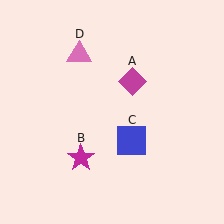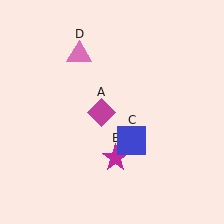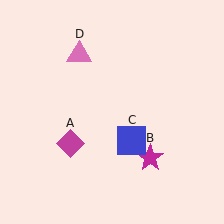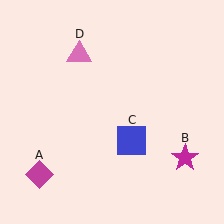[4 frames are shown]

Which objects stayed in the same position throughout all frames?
Blue square (object C) and pink triangle (object D) remained stationary.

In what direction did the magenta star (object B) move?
The magenta star (object B) moved right.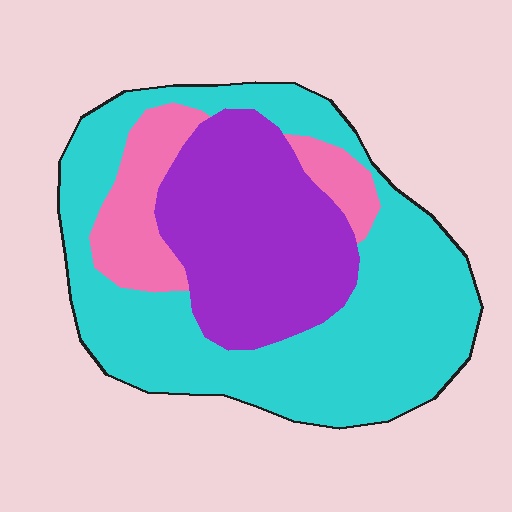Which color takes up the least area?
Pink, at roughly 15%.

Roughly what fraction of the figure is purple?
Purple takes up about one third (1/3) of the figure.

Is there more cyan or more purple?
Cyan.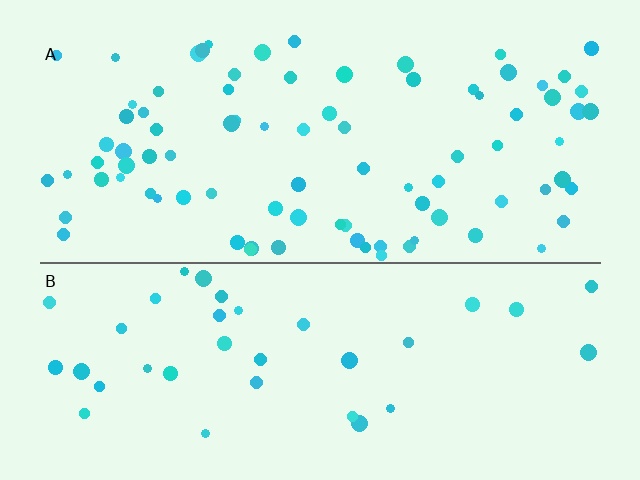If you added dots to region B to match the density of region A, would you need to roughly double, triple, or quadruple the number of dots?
Approximately double.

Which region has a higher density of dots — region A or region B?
A (the top).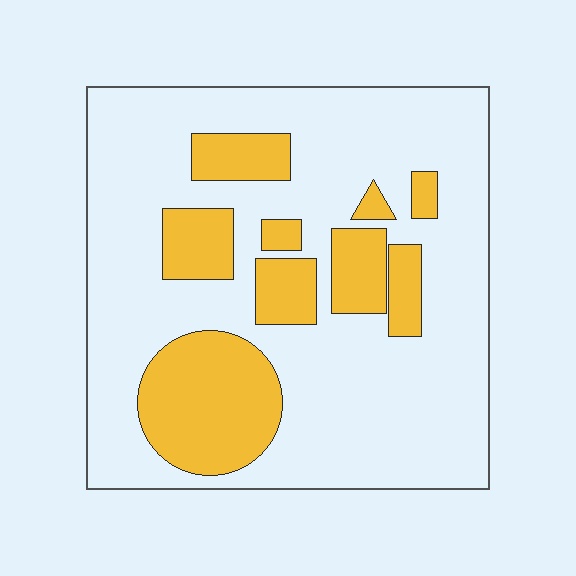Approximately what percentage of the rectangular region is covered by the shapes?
Approximately 25%.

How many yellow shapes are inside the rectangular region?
9.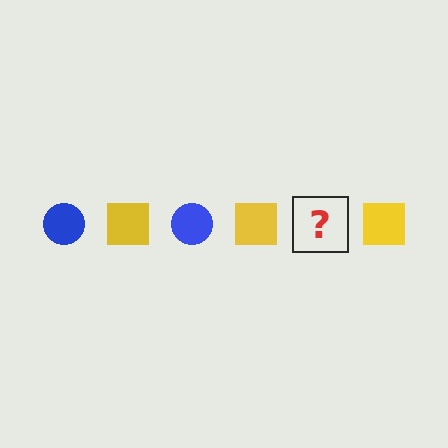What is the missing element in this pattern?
The missing element is a blue circle.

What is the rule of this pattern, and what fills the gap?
The rule is that the pattern alternates between blue circle and yellow square. The gap should be filled with a blue circle.